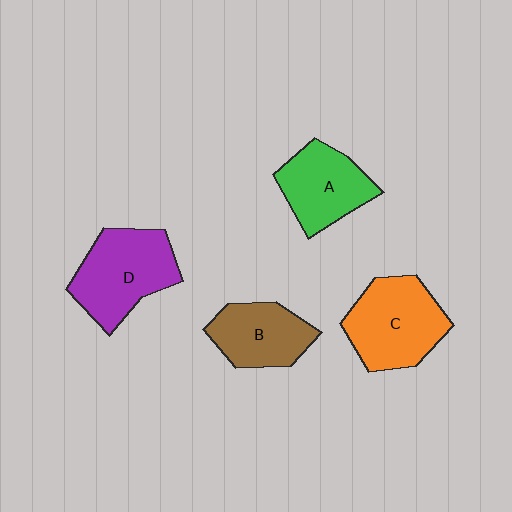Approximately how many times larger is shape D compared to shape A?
Approximately 1.3 times.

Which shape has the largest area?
Shape D (purple).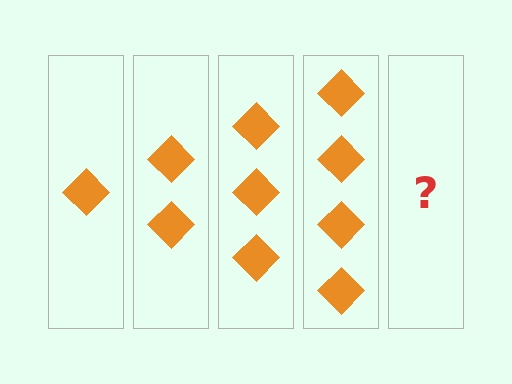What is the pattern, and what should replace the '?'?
The pattern is that each step adds one more diamond. The '?' should be 5 diamonds.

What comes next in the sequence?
The next element should be 5 diamonds.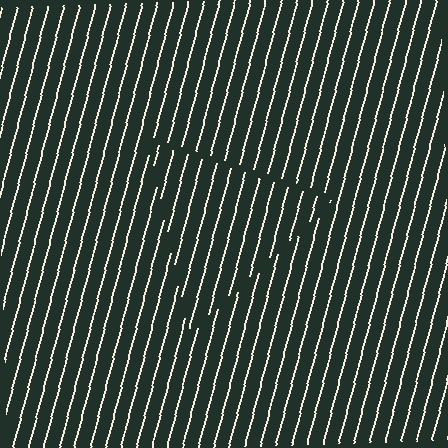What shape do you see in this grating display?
An illusory triangle. The interior of the shape contains the same grating, shifted by half a period — the contour is defined by the phase discontinuity where line-ends from the inner and outer gratings abut.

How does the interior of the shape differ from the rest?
The interior of the shape contains the same grating, shifted by half a period — the contour is defined by the phase discontinuity where line-ends from the inner and outer gratings abut.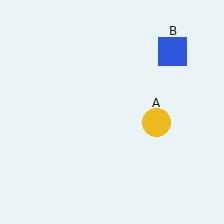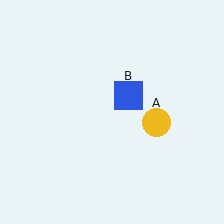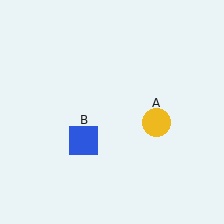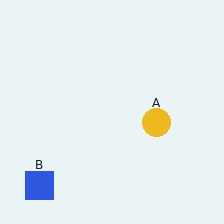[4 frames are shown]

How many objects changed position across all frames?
1 object changed position: blue square (object B).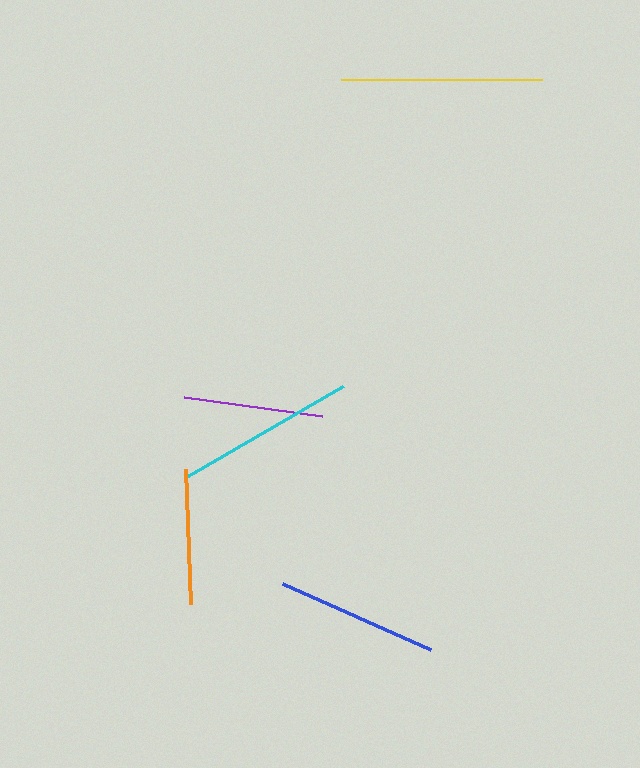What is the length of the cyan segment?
The cyan segment is approximately 182 pixels long.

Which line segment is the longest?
The yellow line is the longest at approximately 201 pixels.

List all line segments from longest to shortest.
From longest to shortest: yellow, cyan, blue, purple, orange.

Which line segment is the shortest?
The orange line is the shortest at approximately 134 pixels.